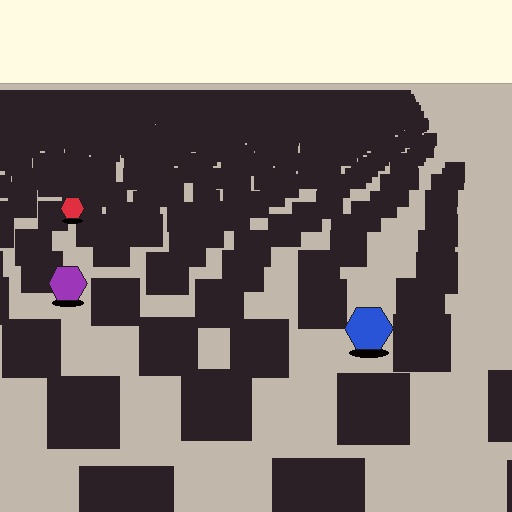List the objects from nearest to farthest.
From nearest to farthest: the blue hexagon, the purple hexagon, the red hexagon.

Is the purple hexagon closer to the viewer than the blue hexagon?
No. The blue hexagon is closer — you can tell from the texture gradient: the ground texture is coarser near it.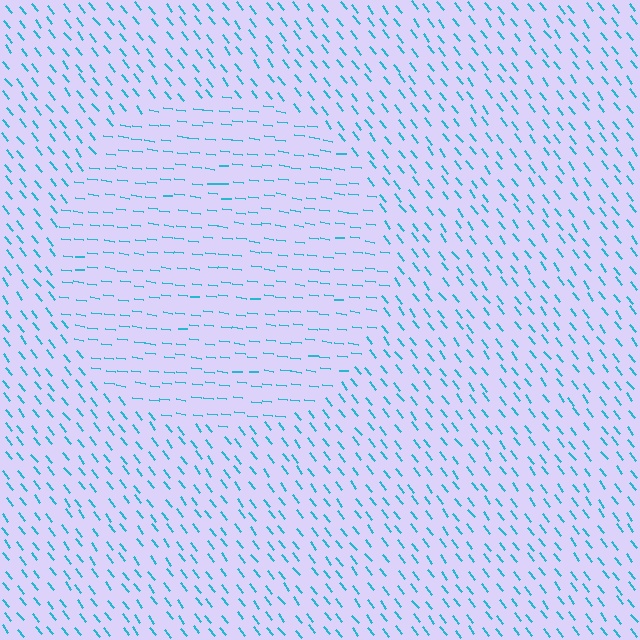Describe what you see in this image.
The image is filled with small cyan line segments. A circle region in the image has lines oriented differently from the surrounding lines, creating a visible texture boundary.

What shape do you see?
I see a circle.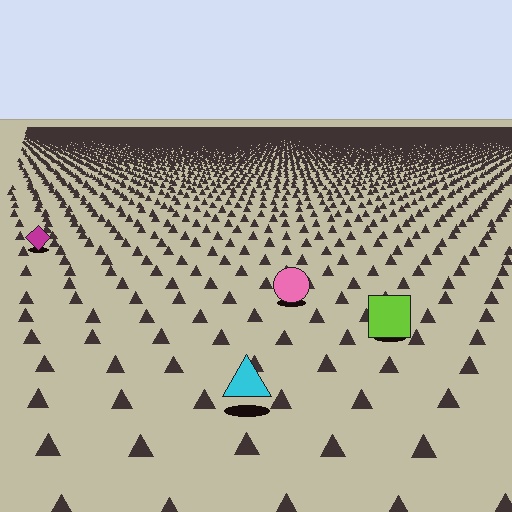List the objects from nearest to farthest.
From nearest to farthest: the cyan triangle, the lime square, the pink circle, the magenta diamond.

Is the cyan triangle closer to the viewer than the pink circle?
Yes. The cyan triangle is closer — you can tell from the texture gradient: the ground texture is coarser near it.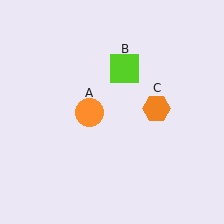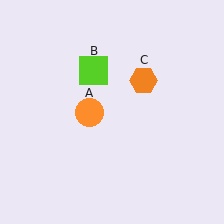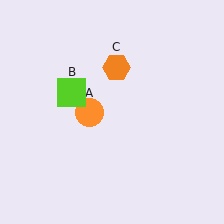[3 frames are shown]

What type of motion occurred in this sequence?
The lime square (object B), orange hexagon (object C) rotated counterclockwise around the center of the scene.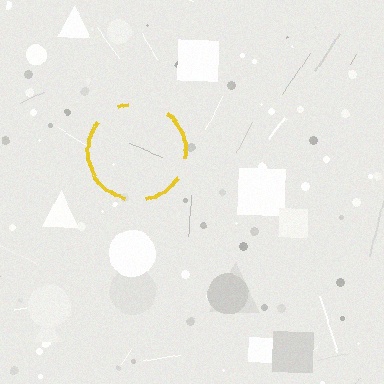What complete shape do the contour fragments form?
The contour fragments form a circle.